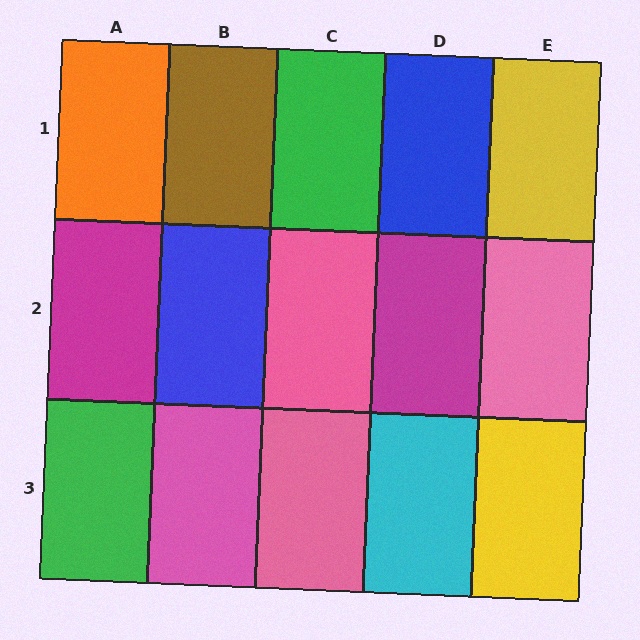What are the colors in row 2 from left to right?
Magenta, blue, pink, magenta, pink.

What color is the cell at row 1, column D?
Blue.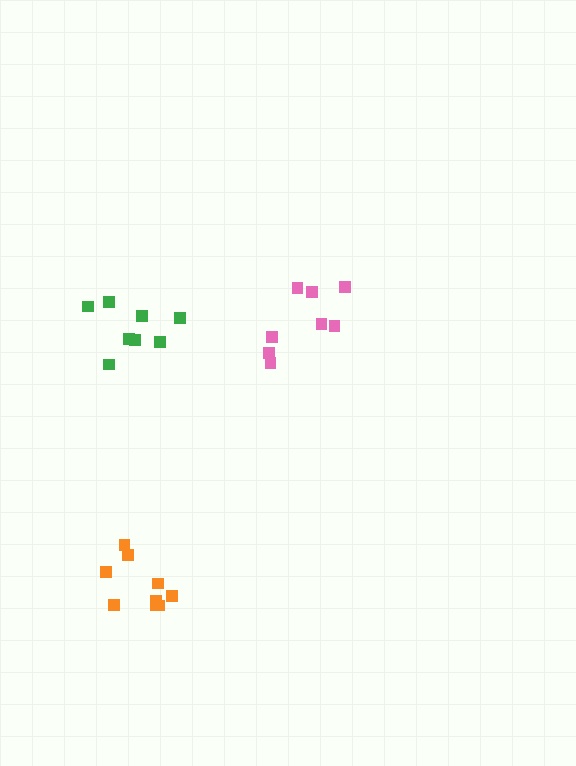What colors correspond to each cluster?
The clusters are colored: pink, green, orange.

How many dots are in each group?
Group 1: 8 dots, Group 2: 8 dots, Group 3: 9 dots (25 total).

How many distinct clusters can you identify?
There are 3 distinct clusters.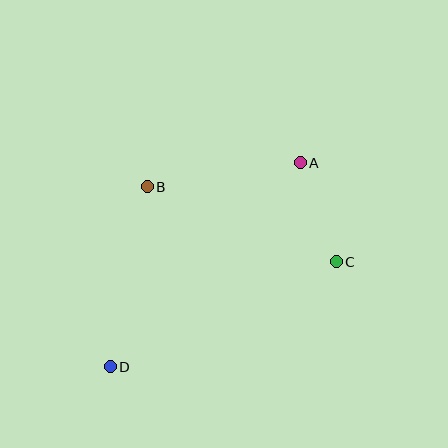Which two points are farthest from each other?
Points A and D are farthest from each other.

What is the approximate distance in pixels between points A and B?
The distance between A and B is approximately 155 pixels.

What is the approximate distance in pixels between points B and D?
The distance between B and D is approximately 183 pixels.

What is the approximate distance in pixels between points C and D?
The distance between C and D is approximately 249 pixels.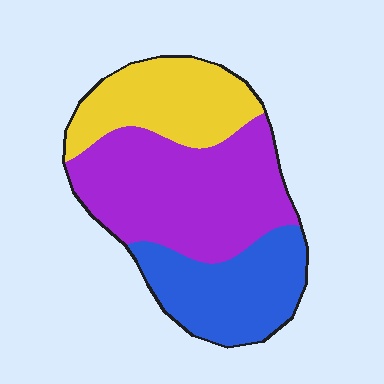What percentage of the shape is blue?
Blue covers about 30% of the shape.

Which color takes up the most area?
Purple, at roughly 45%.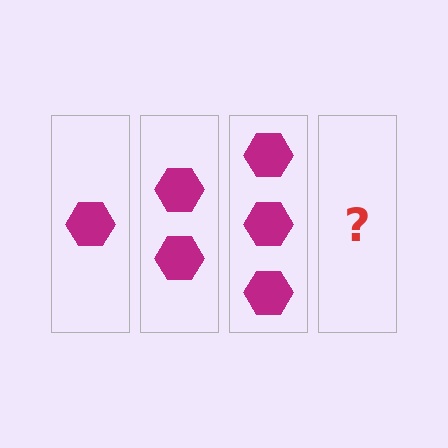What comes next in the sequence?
The next element should be 4 hexagons.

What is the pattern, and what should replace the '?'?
The pattern is that each step adds one more hexagon. The '?' should be 4 hexagons.